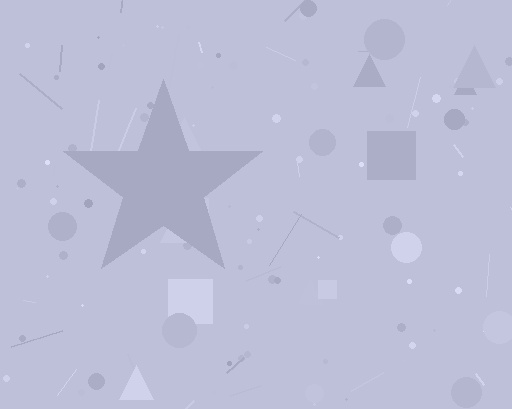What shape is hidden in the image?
A star is hidden in the image.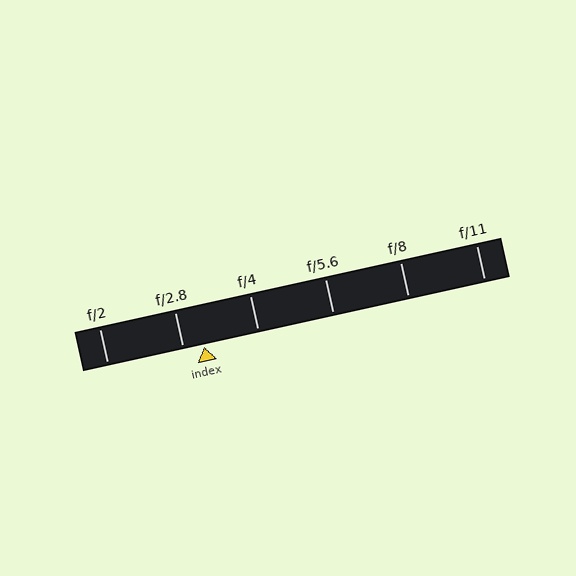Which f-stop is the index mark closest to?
The index mark is closest to f/2.8.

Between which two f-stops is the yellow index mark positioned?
The index mark is between f/2.8 and f/4.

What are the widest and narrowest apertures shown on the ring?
The widest aperture shown is f/2 and the narrowest is f/11.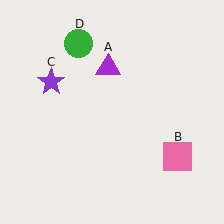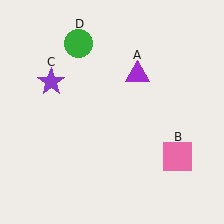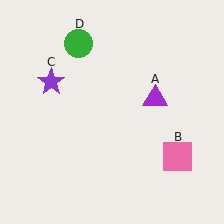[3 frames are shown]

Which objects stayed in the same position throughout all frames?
Pink square (object B) and purple star (object C) and green circle (object D) remained stationary.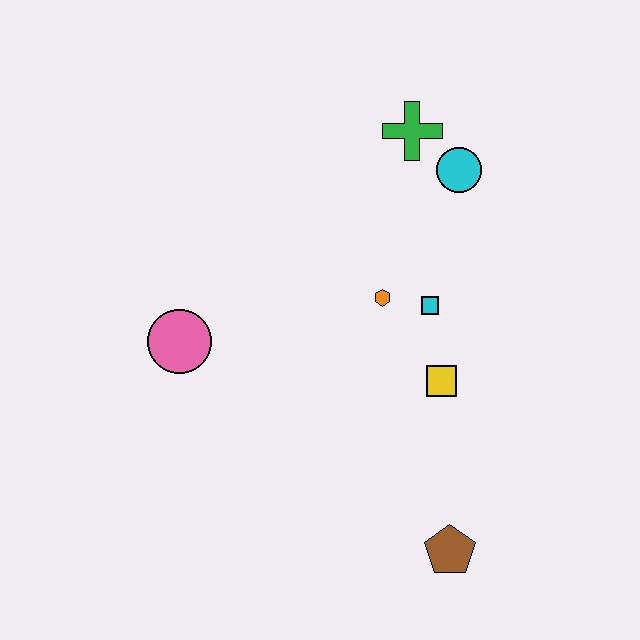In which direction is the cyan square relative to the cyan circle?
The cyan square is below the cyan circle.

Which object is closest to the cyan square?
The orange hexagon is closest to the cyan square.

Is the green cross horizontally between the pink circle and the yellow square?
Yes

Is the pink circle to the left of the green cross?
Yes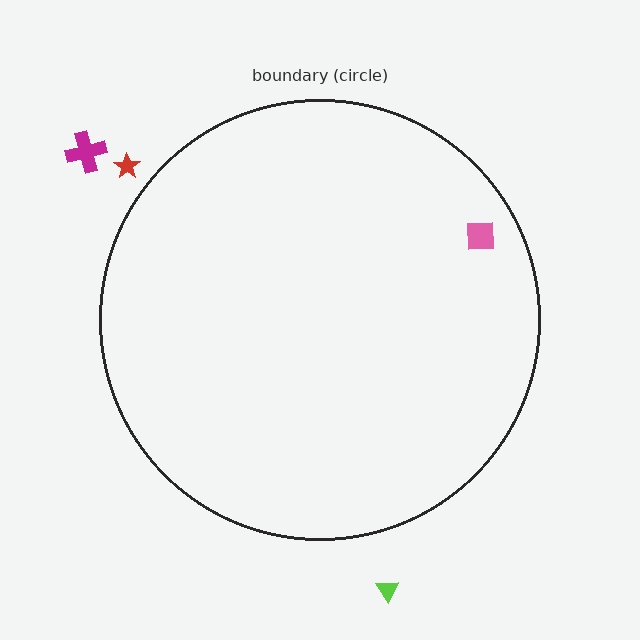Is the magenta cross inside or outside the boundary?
Outside.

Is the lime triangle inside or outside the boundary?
Outside.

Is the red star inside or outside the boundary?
Outside.